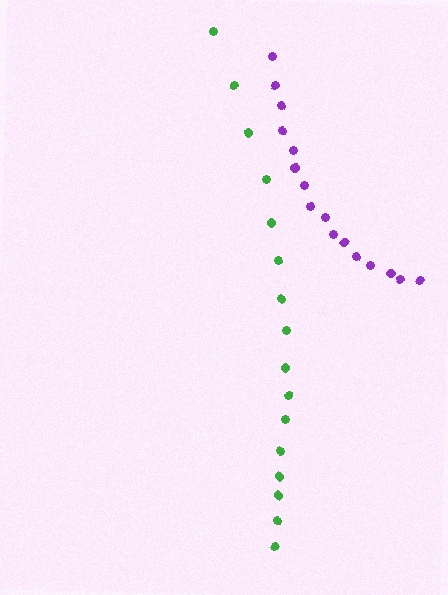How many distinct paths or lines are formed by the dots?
There are 2 distinct paths.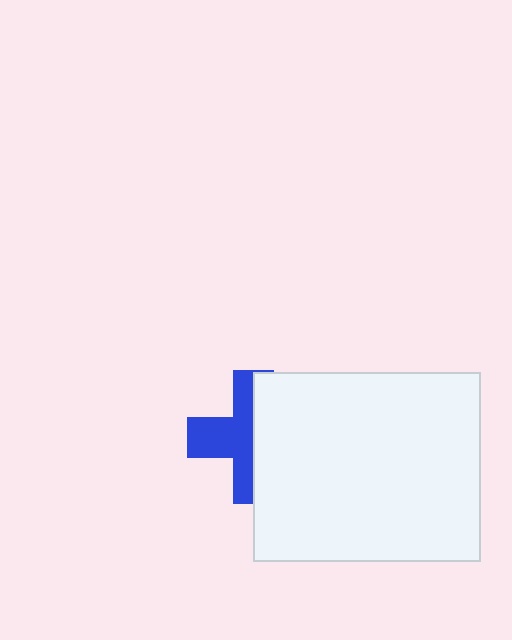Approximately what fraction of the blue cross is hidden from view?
Roughly 50% of the blue cross is hidden behind the white rectangle.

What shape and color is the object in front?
The object in front is a white rectangle.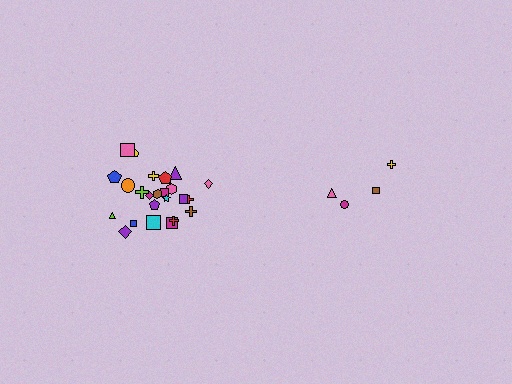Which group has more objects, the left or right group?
The left group.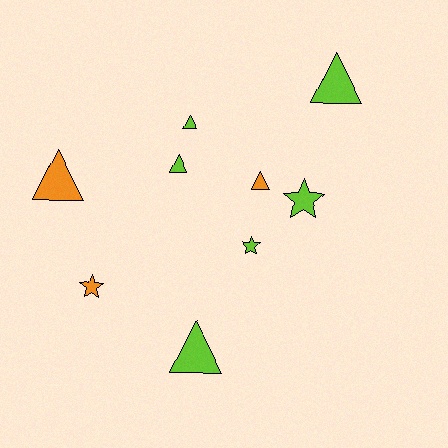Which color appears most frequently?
Lime, with 6 objects.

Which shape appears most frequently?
Triangle, with 6 objects.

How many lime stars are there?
There are 2 lime stars.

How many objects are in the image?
There are 9 objects.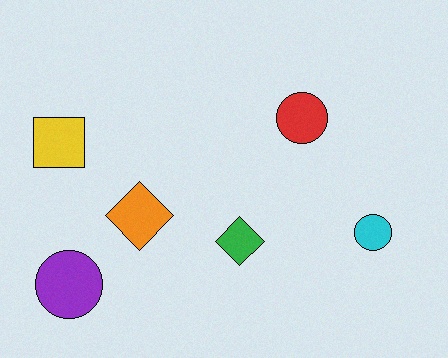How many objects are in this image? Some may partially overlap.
There are 6 objects.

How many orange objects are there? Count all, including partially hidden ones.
There is 1 orange object.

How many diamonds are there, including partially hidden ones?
There are 2 diamonds.